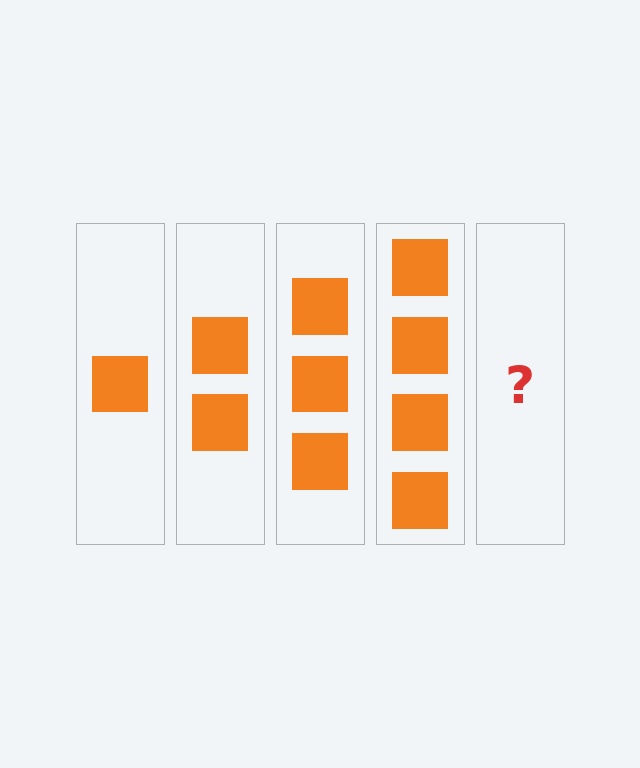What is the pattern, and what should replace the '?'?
The pattern is that each step adds one more square. The '?' should be 5 squares.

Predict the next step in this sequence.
The next step is 5 squares.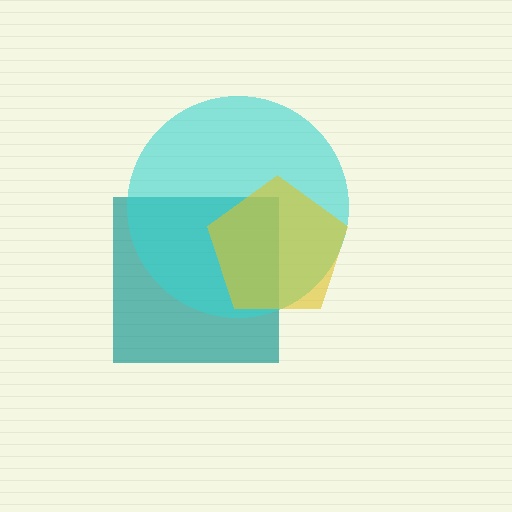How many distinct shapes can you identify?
There are 3 distinct shapes: a teal square, a cyan circle, a yellow pentagon.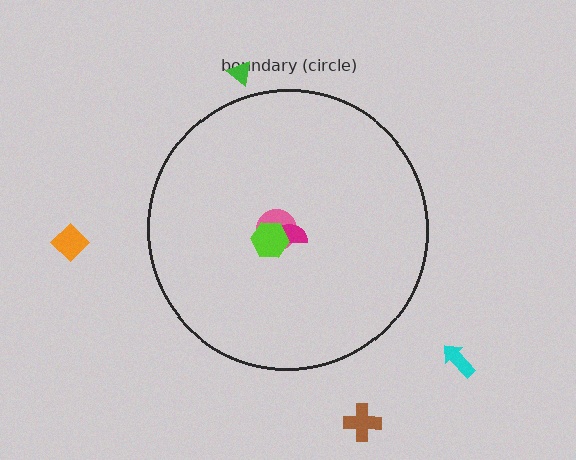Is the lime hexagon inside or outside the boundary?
Inside.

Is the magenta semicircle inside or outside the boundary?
Inside.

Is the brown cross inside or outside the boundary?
Outside.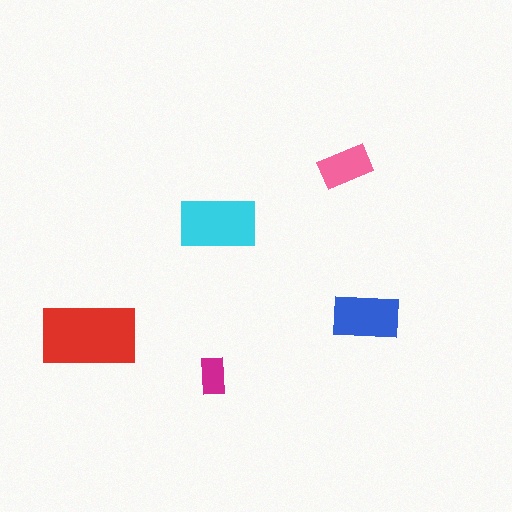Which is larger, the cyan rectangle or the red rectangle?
The red one.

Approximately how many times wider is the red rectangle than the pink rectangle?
About 2 times wider.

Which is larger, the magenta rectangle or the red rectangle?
The red one.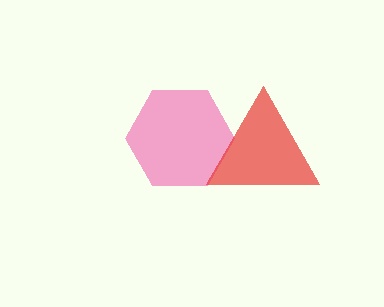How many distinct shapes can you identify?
There are 2 distinct shapes: a pink hexagon, a red triangle.